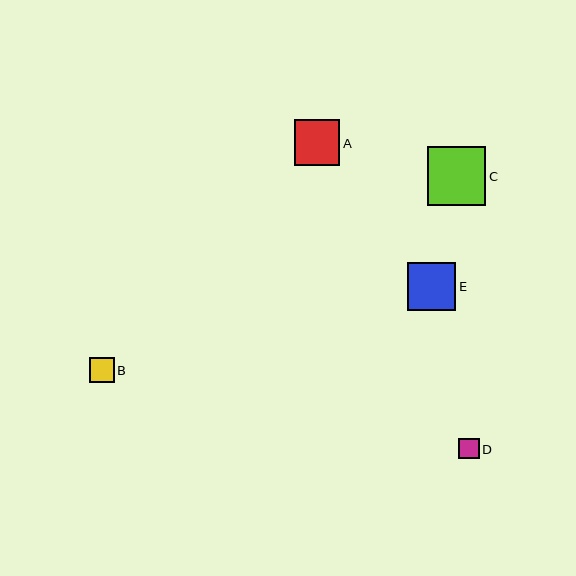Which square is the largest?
Square C is the largest with a size of approximately 59 pixels.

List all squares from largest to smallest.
From largest to smallest: C, E, A, B, D.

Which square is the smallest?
Square D is the smallest with a size of approximately 21 pixels.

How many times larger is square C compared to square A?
Square C is approximately 1.3 times the size of square A.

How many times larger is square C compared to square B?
Square C is approximately 2.4 times the size of square B.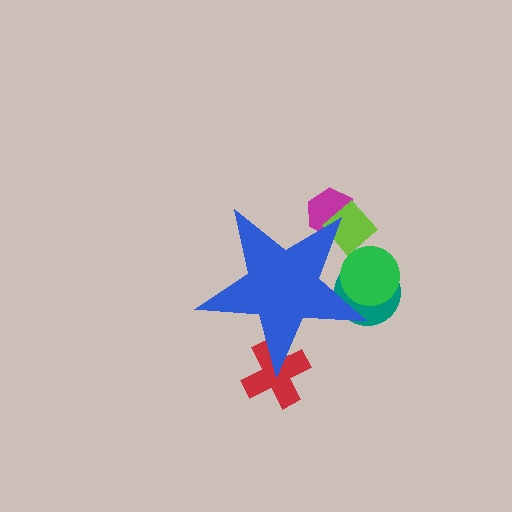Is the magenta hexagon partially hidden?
Yes, the magenta hexagon is partially hidden behind the blue star.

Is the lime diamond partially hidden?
Yes, the lime diamond is partially hidden behind the blue star.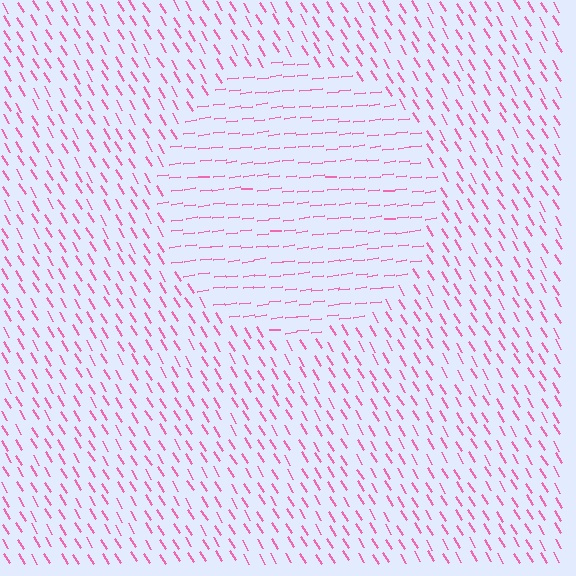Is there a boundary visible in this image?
Yes, there is a texture boundary formed by a change in line orientation.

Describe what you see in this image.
The image is filled with small pink line segments. A circle region in the image has lines oriented differently from the surrounding lines, creating a visible texture boundary.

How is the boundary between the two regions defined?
The boundary is defined purely by a change in line orientation (approximately 65 degrees difference). All lines are the same color and thickness.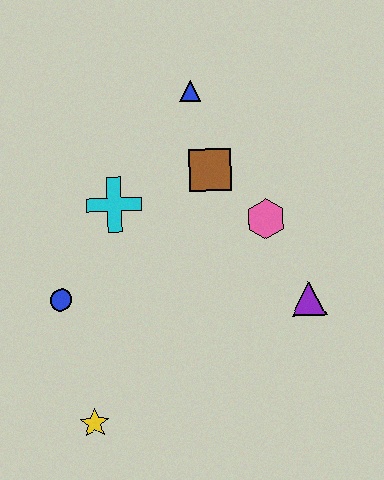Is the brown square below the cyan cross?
No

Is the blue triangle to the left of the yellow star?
No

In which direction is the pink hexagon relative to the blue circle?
The pink hexagon is to the right of the blue circle.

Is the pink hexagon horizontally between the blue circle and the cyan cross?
No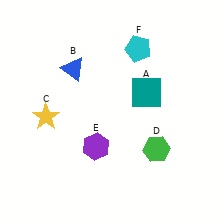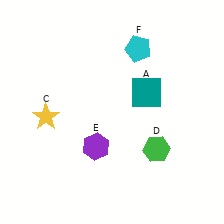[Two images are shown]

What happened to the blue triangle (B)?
The blue triangle (B) was removed in Image 2. It was in the top-left area of Image 1.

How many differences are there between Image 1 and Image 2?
There is 1 difference between the two images.